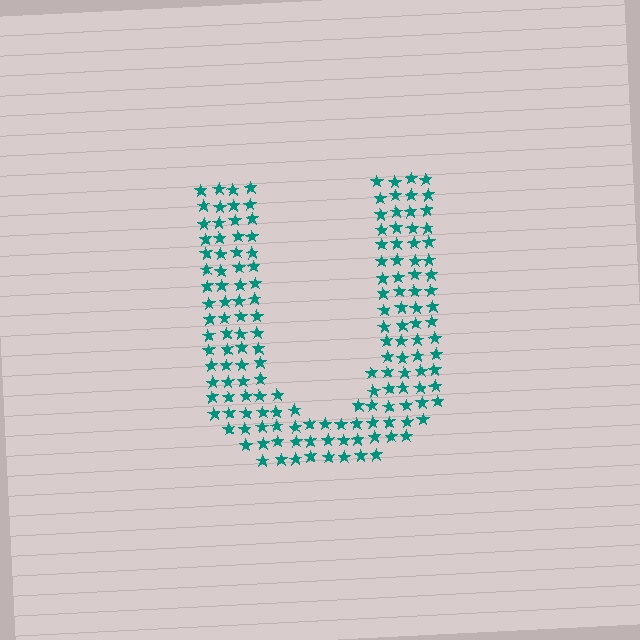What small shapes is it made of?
It is made of small stars.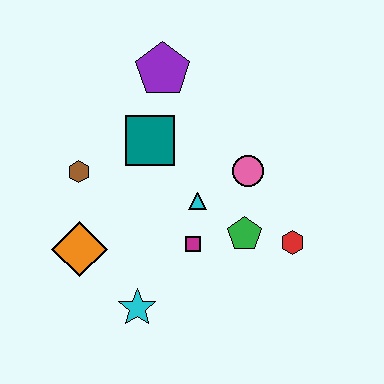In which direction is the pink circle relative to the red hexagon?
The pink circle is above the red hexagon.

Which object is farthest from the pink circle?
The orange diamond is farthest from the pink circle.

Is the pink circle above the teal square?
No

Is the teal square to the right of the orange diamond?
Yes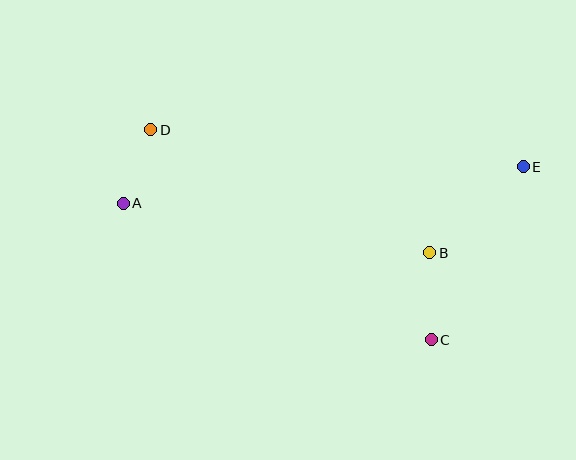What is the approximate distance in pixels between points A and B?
The distance between A and B is approximately 311 pixels.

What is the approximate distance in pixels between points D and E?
The distance between D and E is approximately 374 pixels.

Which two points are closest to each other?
Points A and D are closest to each other.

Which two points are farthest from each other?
Points A and E are farthest from each other.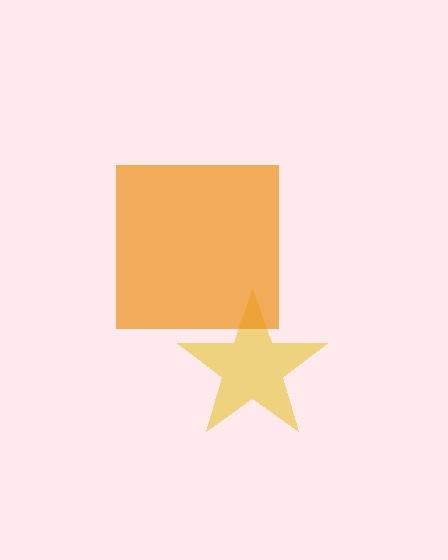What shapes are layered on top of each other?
The layered shapes are: a yellow star, an orange square.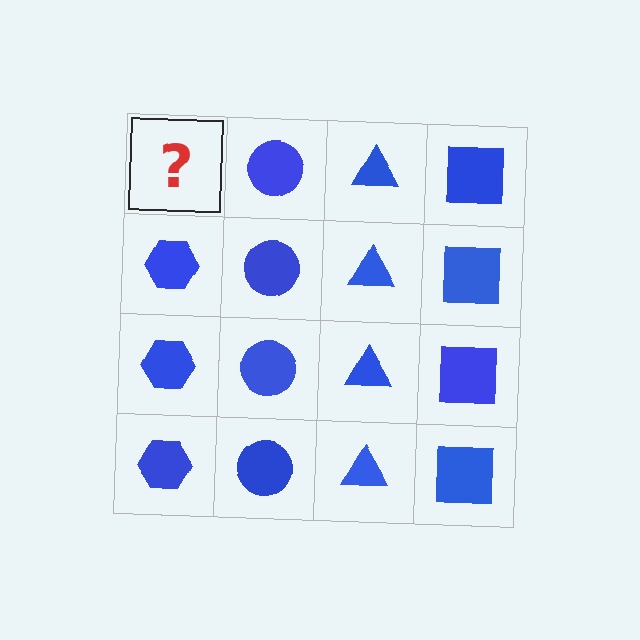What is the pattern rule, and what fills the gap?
The rule is that each column has a consistent shape. The gap should be filled with a blue hexagon.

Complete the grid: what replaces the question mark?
The question mark should be replaced with a blue hexagon.